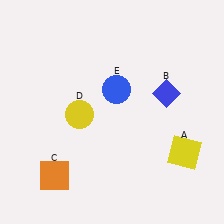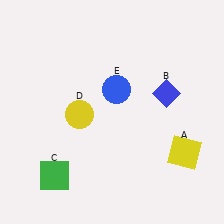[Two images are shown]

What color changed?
The square (C) changed from orange in Image 1 to green in Image 2.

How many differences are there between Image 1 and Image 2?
There is 1 difference between the two images.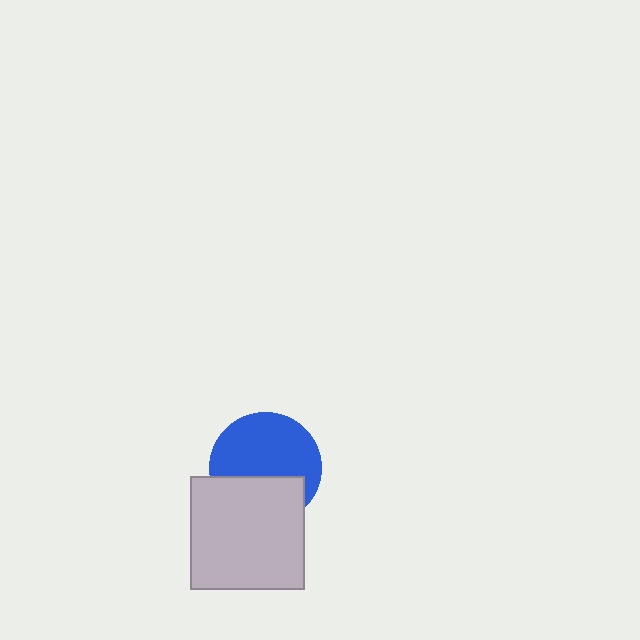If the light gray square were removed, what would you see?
You would see the complete blue circle.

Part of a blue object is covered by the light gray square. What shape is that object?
It is a circle.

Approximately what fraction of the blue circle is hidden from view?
Roughly 38% of the blue circle is hidden behind the light gray square.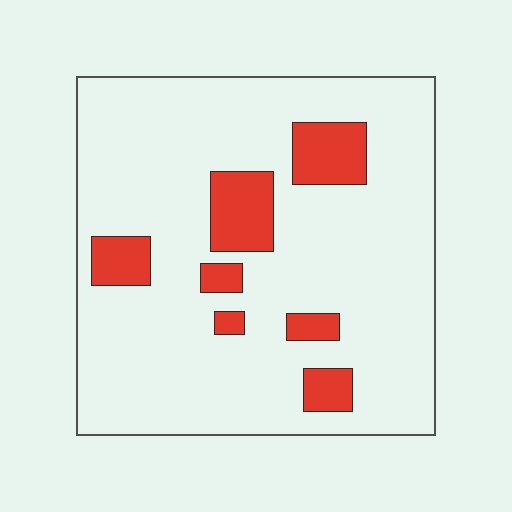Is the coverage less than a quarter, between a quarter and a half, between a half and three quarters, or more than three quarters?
Less than a quarter.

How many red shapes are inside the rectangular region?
7.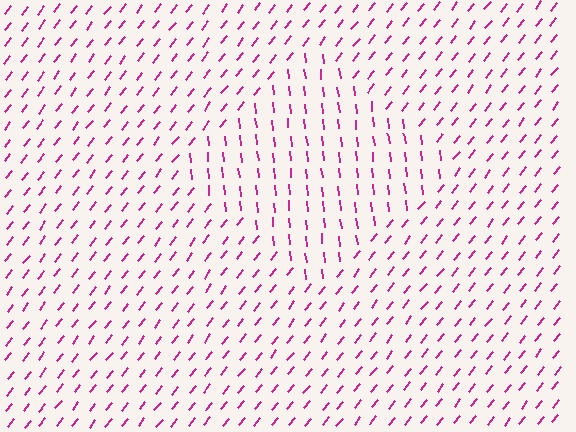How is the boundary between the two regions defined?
The boundary is defined purely by a change in line orientation (approximately 45 degrees difference). All lines are the same color and thickness.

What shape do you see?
I see a diamond.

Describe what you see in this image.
The image is filled with small magenta line segments. A diamond region in the image has lines oriented differently from the surrounding lines, creating a visible texture boundary.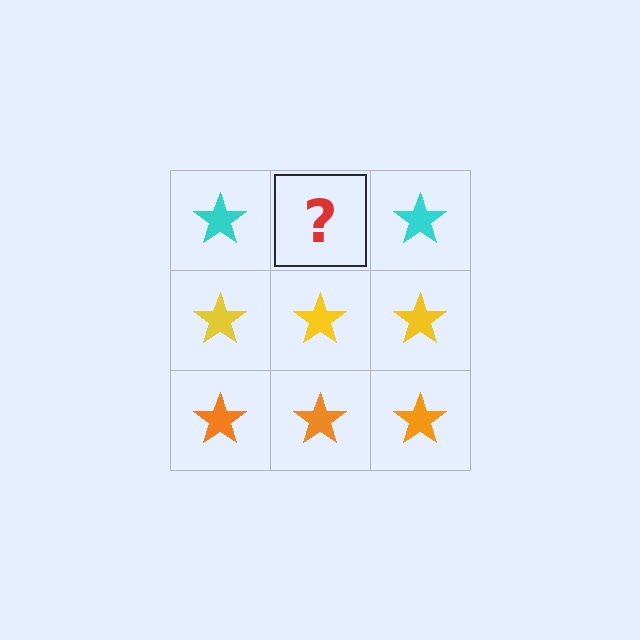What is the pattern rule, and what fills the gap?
The rule is that each row has a consistent color. The gap should be filled with a cyan star.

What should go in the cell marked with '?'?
The missing cell should contain a cyan star.